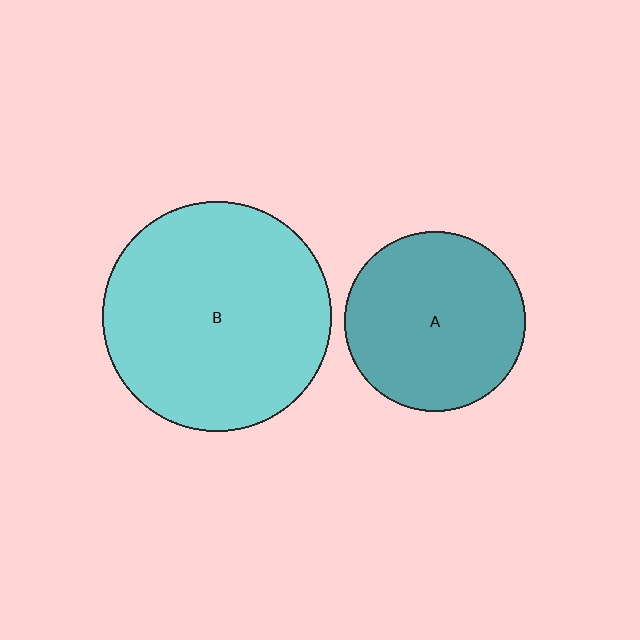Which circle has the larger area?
Circle B (cyan).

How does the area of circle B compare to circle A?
Approximately 1.6 times.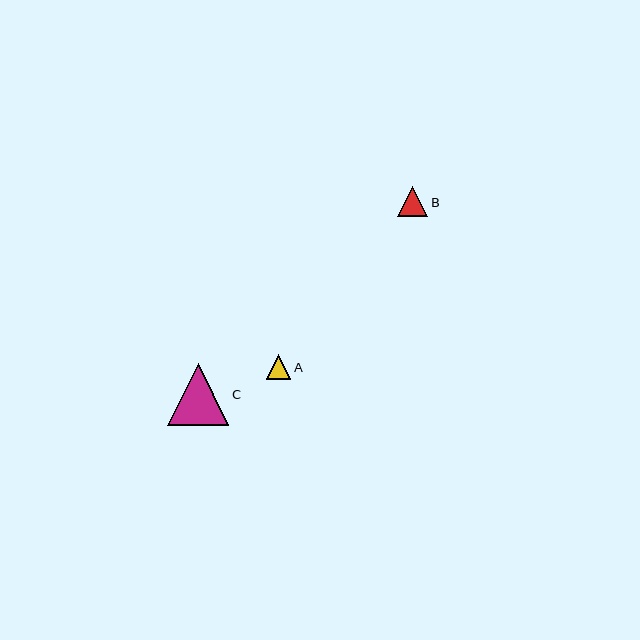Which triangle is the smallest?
Triangle A is the smallest with a size of approximately 25 pixels.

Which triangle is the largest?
Triangle C is the largest with a size of approximately 61 pixels.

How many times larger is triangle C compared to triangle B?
Triangle C is approximately 2.0 times the size of triangle B.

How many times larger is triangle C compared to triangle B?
Triangle C is approximately 2.0 times the size of triangle B.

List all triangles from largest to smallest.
From largest to smallest: C, B, A.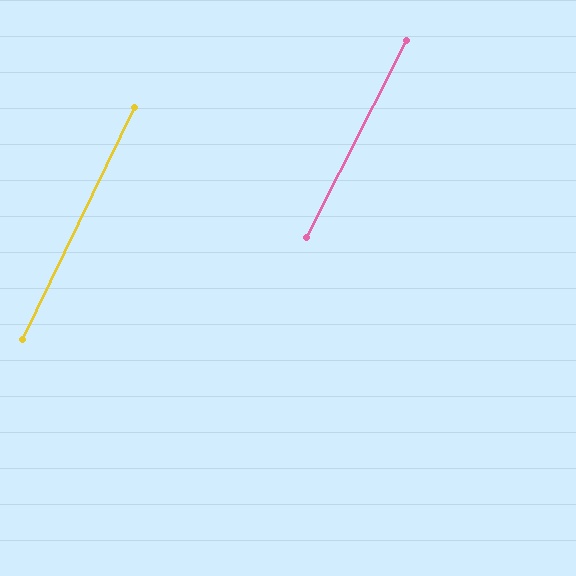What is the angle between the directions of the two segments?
Approximately 1 degree.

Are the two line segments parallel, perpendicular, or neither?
Parallel — their directions differ by only 1.4°.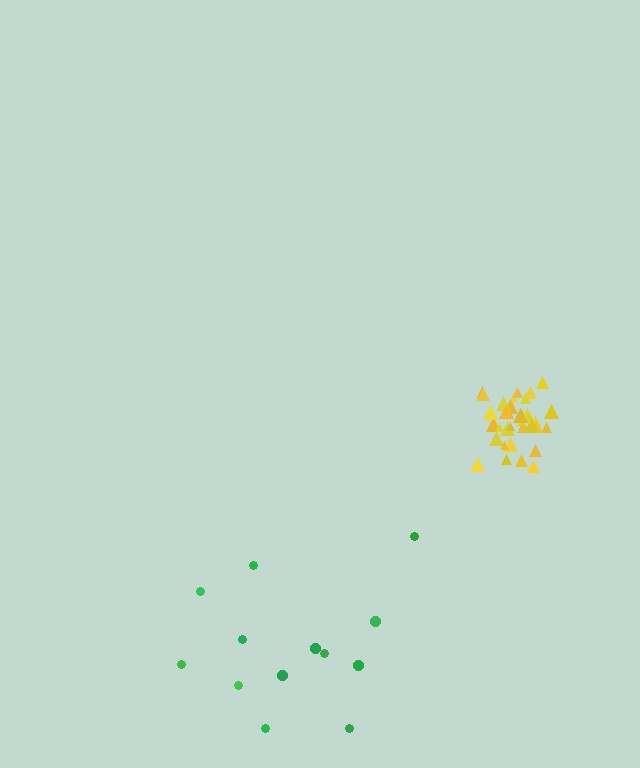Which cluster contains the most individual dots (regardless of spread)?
Yellow (33).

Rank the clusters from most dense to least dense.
yellow, green.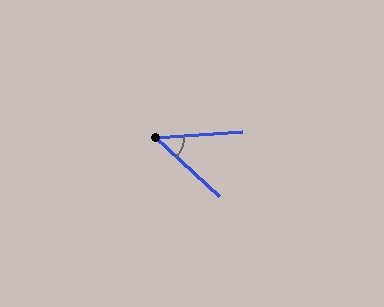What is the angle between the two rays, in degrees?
Approximately 46 degrees.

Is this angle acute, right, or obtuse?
It is acute.